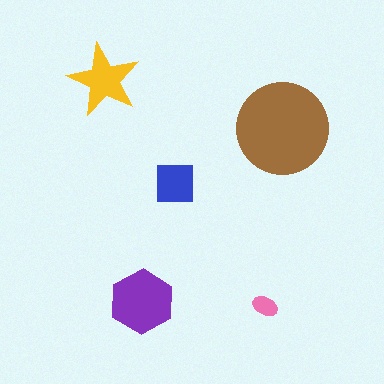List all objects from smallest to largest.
The pink ellipse, the blue square, the yellow star, the purple hexagon, the brown circle.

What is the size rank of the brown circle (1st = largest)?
1st.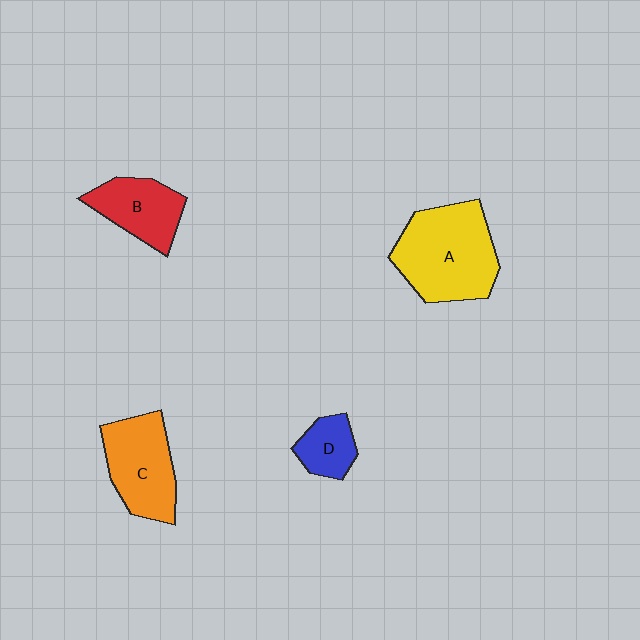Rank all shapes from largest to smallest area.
From largest to smallest: A (yellow), C (orange), B (red), D (blue).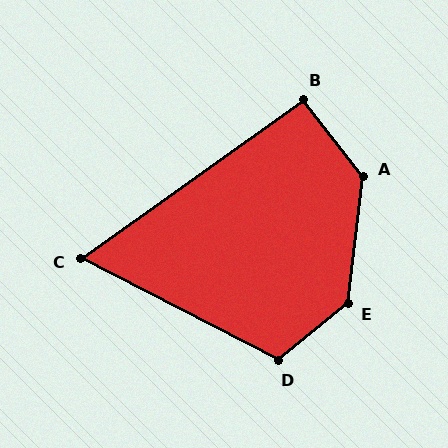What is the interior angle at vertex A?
Approximately 135 degrees (obtuse).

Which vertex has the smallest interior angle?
C, at approximately 63 degrees.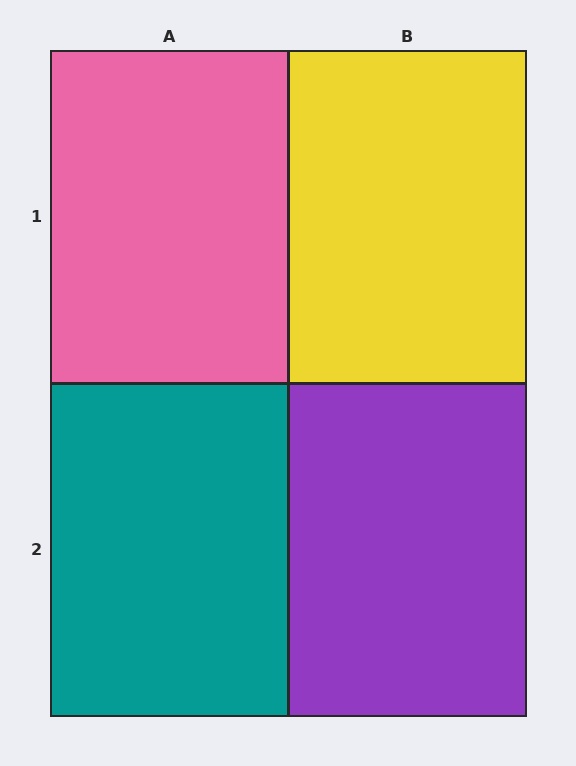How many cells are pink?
1 cell is pink.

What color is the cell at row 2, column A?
Teal.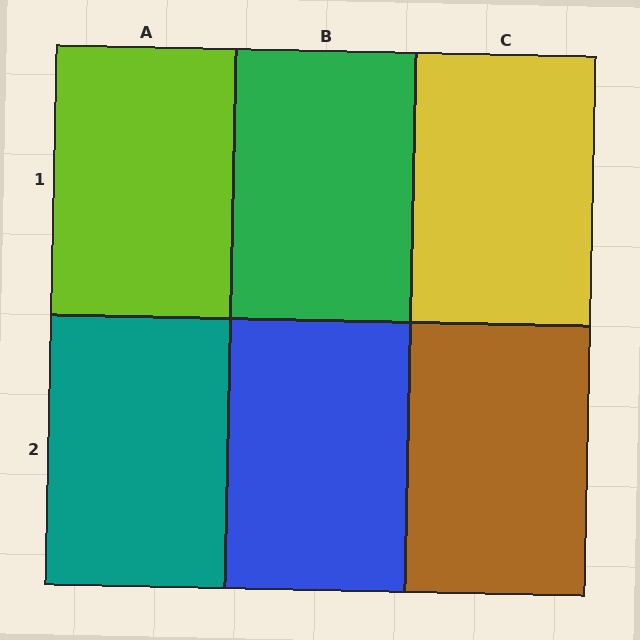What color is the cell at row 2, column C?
Brown.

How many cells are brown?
1 cell is brown.